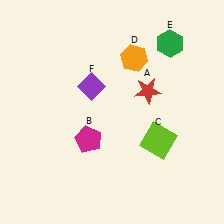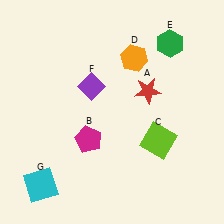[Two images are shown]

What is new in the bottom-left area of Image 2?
A cyan square (G) was added in the bottom-left area of Image 2.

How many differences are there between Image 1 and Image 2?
There is 1 difference between the two images.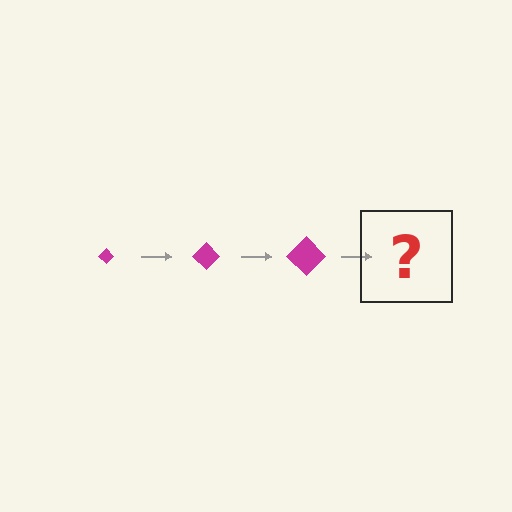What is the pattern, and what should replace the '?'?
The pattern is that the diamond gets progressively larger each step. The '?' should be a magenta diamond, larger than the previous one.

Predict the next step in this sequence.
The next step is a magenta diamond, larger than the previous one.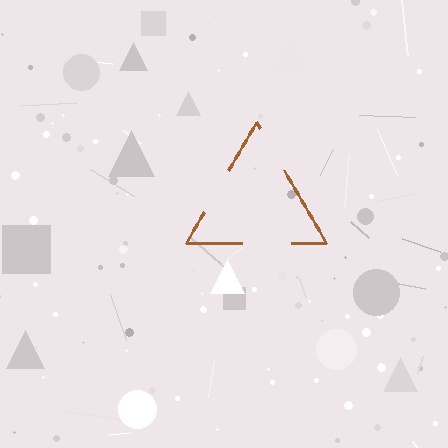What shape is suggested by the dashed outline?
The dashed outline suggests a triangle.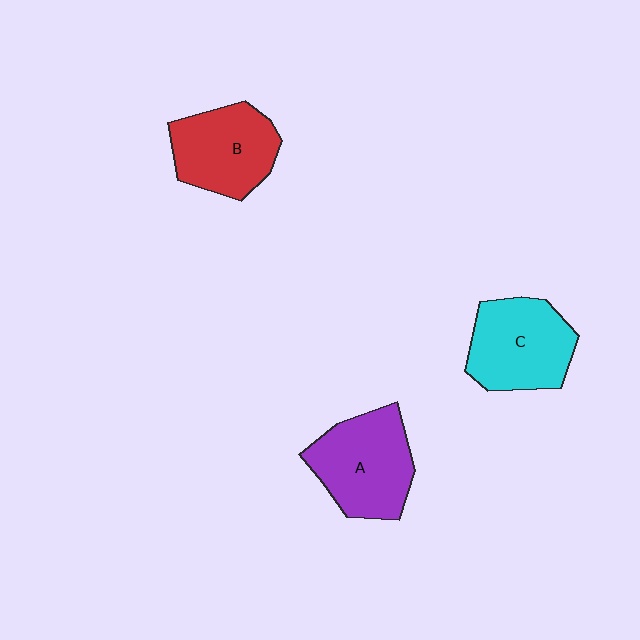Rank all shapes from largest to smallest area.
From largest to smallest: A (purple), C (cyan), B (red).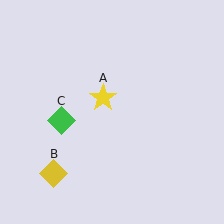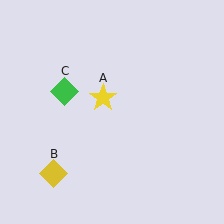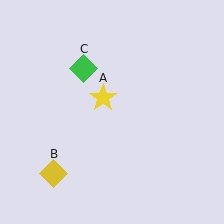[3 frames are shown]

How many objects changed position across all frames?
1 object changed position: green diamond (object C).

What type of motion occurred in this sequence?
The green diamond (object C) rotated clockwise around the center of the scene.